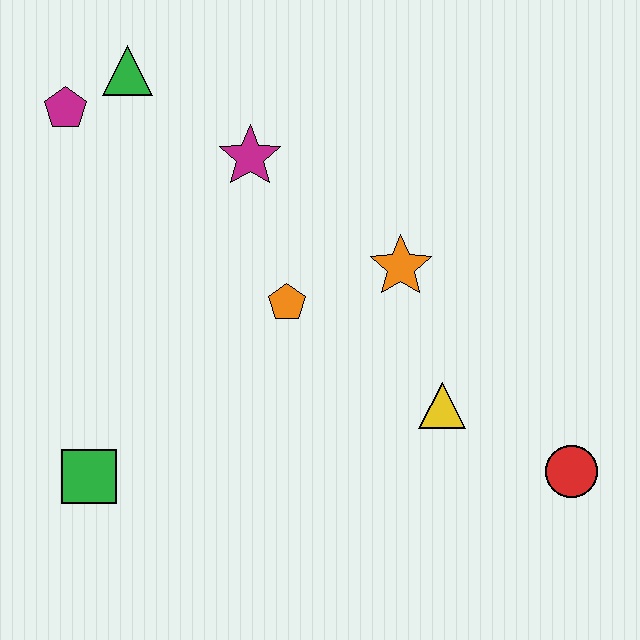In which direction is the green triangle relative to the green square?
The green triangle is above the green square.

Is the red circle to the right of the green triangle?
Yes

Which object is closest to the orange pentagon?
The orange star is closest to the orange pentagon.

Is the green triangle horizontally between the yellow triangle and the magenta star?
No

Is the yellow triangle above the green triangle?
No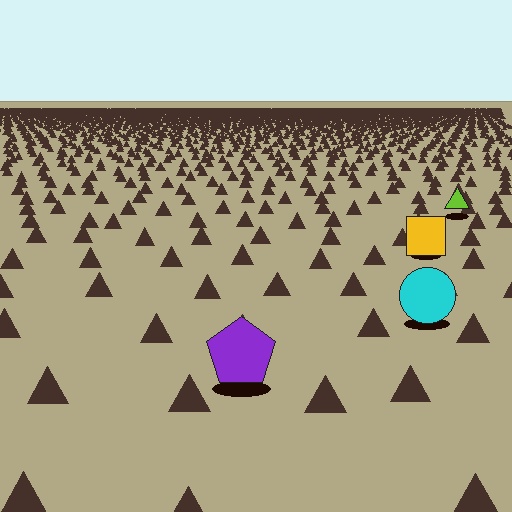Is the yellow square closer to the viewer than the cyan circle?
No. The cyan circle is closer — you can tell from the texture gradient: the ground texture is coarser near it.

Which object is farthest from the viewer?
The lime triangle is farthest from the viewer. It appears smaller and the ground texture around it is denser.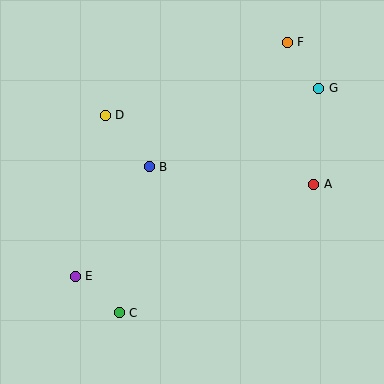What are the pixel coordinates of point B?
Point B is at (149, 167).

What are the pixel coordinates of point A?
Point A is at (314, 184).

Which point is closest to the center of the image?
Point B at (149, 167) is closest to the center.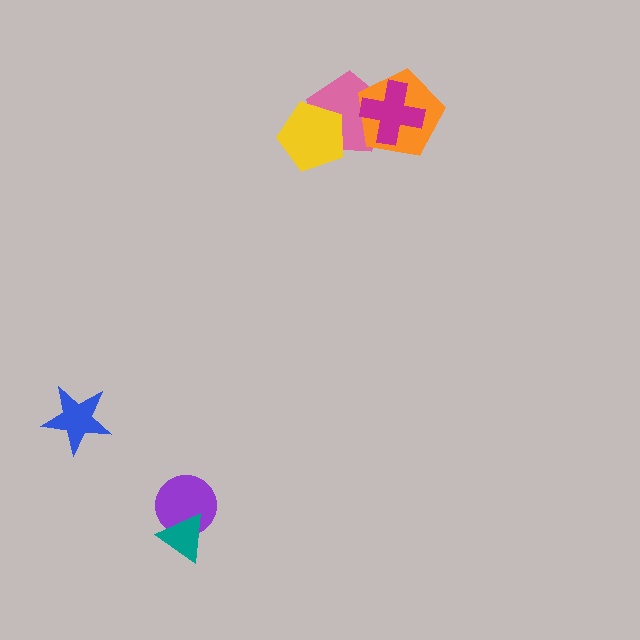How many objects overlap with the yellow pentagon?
1 object overlaps with the yellow pentagon.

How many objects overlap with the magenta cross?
2 objects overlap with the magenta cross.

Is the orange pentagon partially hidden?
Yes, it is partially covered by another shape.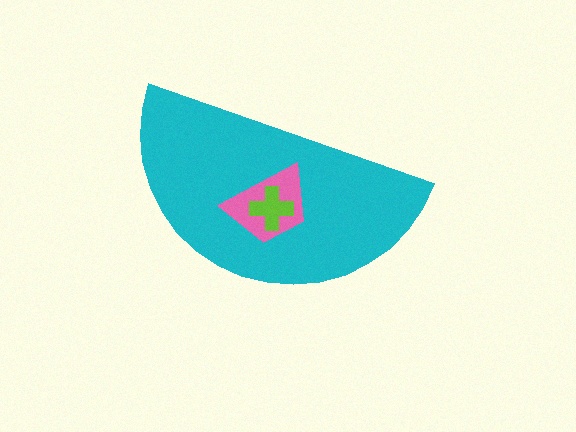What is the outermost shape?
The cyan semicircle.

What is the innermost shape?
The lime cross.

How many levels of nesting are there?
3.